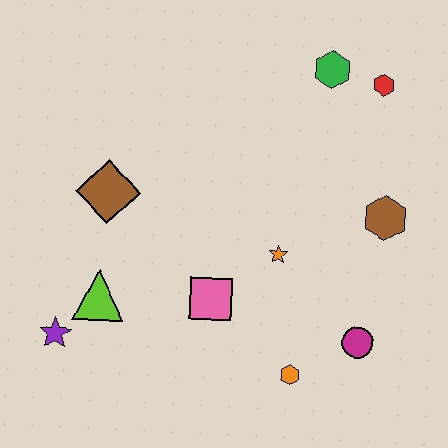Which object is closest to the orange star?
The pink square is closest to the orange star.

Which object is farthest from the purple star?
The red hexagon is farthest from the purple star.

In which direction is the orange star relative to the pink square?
The orange star is to the right of the pink square.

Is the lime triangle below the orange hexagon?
No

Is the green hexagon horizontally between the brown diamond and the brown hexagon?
Yes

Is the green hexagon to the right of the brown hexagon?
No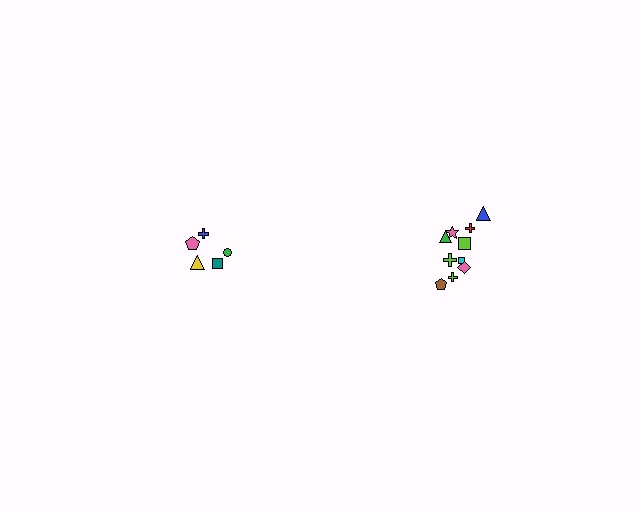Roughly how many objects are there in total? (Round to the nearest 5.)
Roughly 15 objects in total.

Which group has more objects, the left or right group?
The right group.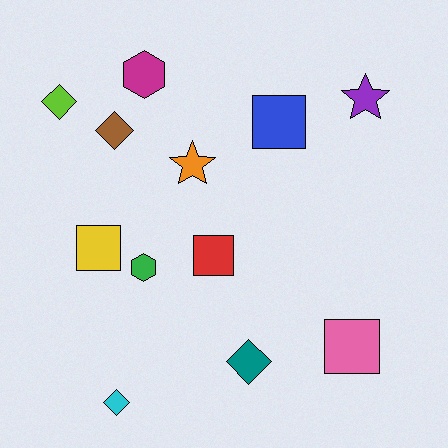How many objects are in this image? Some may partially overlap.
There are 12 objects.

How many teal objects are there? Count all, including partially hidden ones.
There is 1 teal object.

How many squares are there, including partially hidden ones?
There are 4 squares.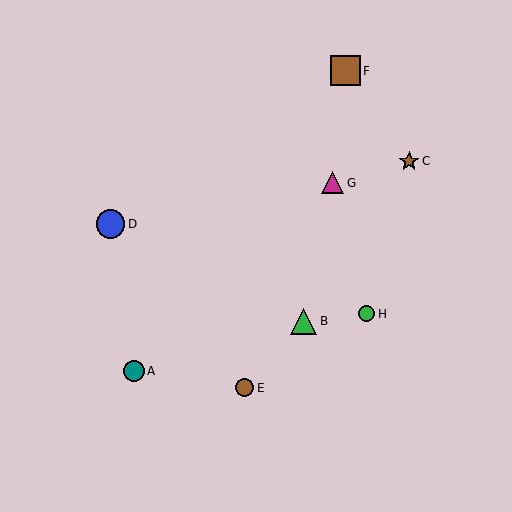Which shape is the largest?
The brown square (labeled F) is the largest.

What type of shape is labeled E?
Shape E is a brown circle.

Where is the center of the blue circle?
The center of the blue circle is at (111, 224).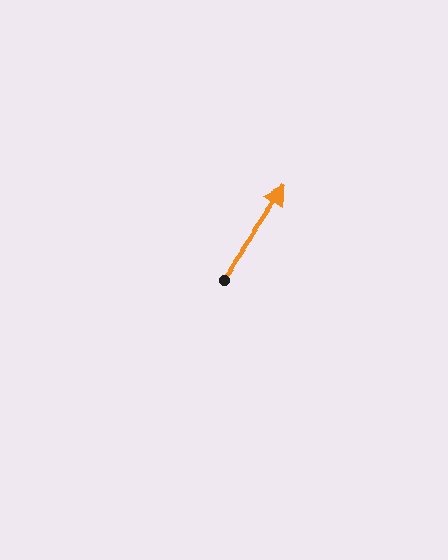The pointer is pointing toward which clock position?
Roughly 1 o'clock.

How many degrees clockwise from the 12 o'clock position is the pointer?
Approximately 35 degrees.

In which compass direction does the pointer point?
Northeast.